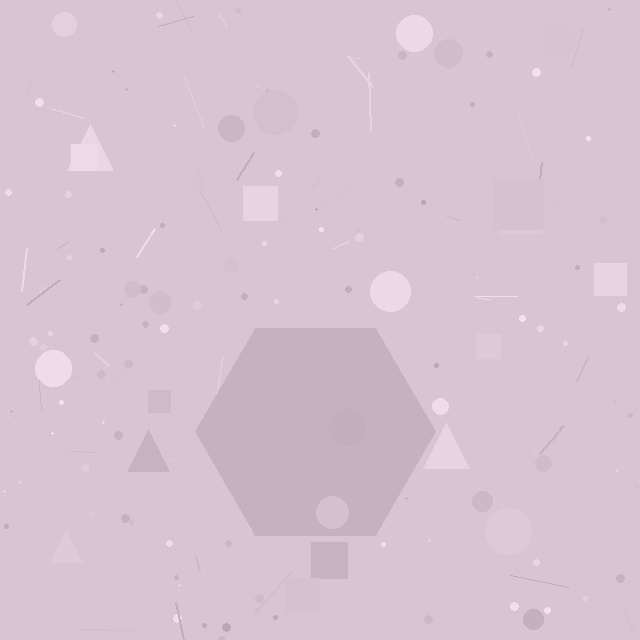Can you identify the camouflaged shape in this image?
The camouflaged shape is a hexagon.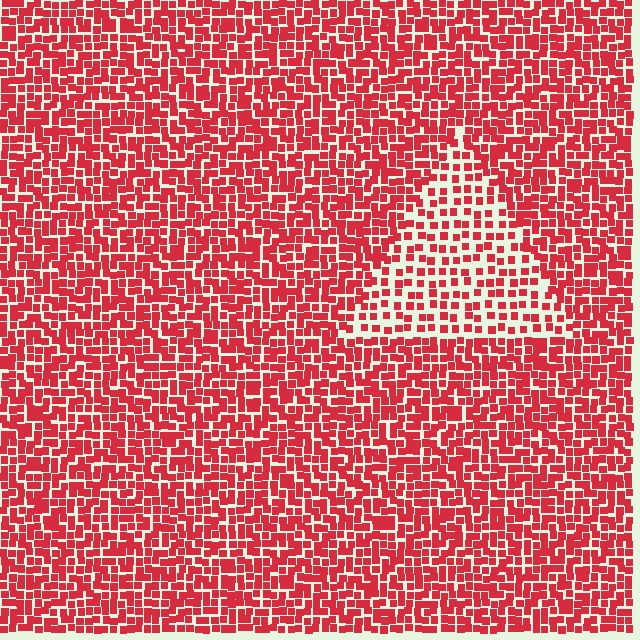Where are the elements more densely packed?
The elements are more densely packed outside the triangle boundary.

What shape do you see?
I see a triangle.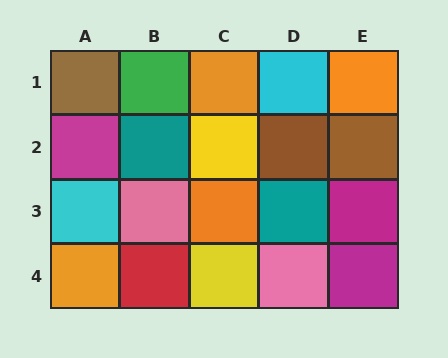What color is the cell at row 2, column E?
Brown.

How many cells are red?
1 cell is red.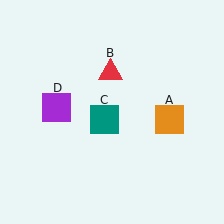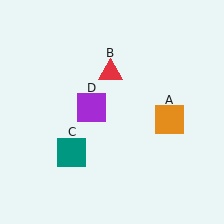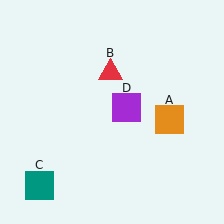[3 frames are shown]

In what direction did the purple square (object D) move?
The purple square (object D) moved right.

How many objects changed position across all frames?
2 objects changed position: teal square (object C), purple square (object D).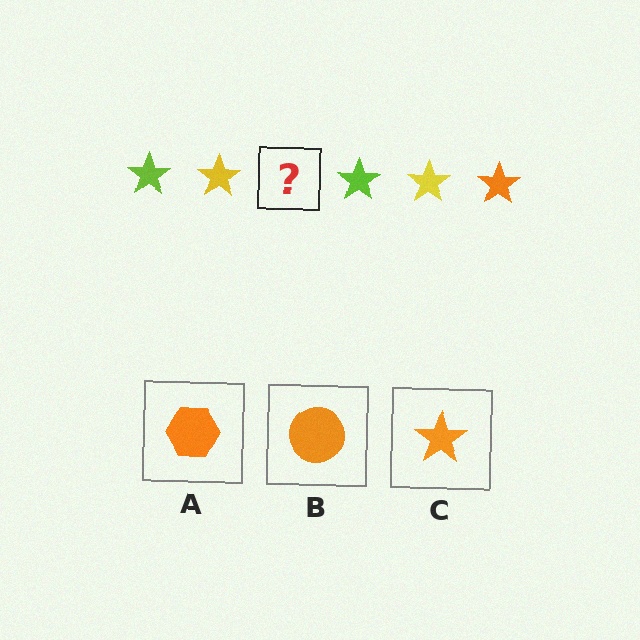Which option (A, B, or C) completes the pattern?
C.